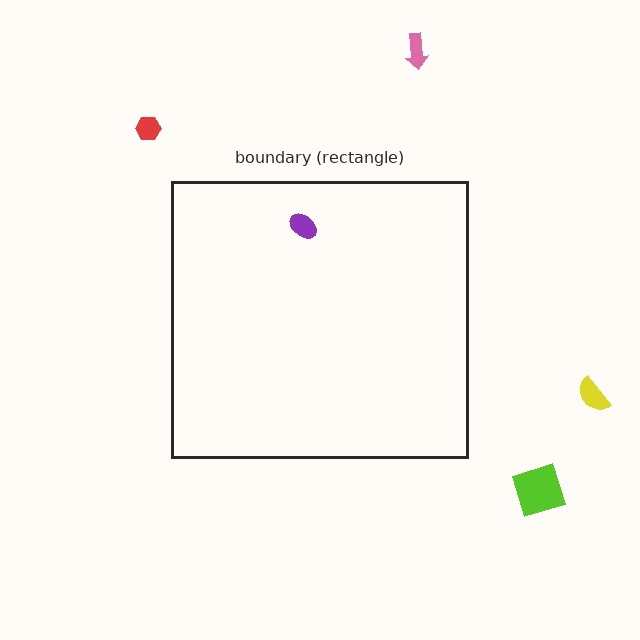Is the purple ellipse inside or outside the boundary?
Inside.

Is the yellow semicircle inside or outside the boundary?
Outside.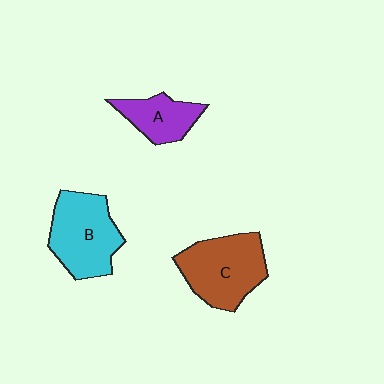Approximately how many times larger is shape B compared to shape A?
Approximately 1.7 times.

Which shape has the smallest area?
Shape A (purple).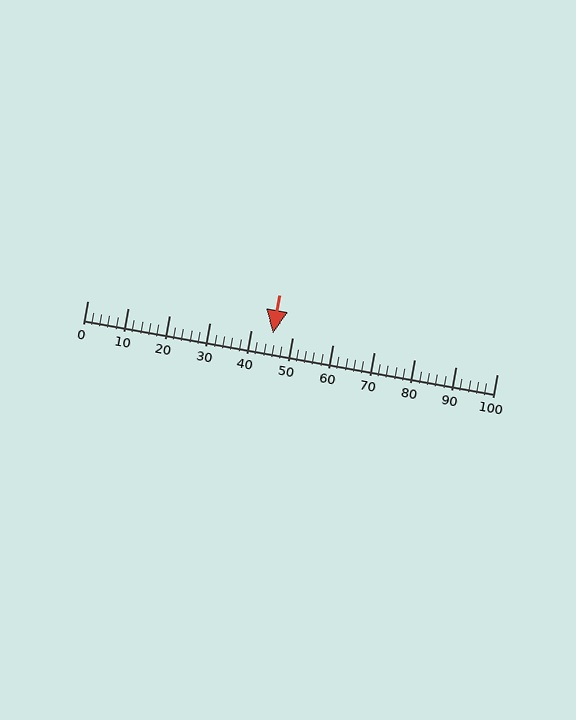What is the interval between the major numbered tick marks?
The major tick marks are spaced 10 units apart.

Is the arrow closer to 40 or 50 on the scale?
The arrow is closer to 50.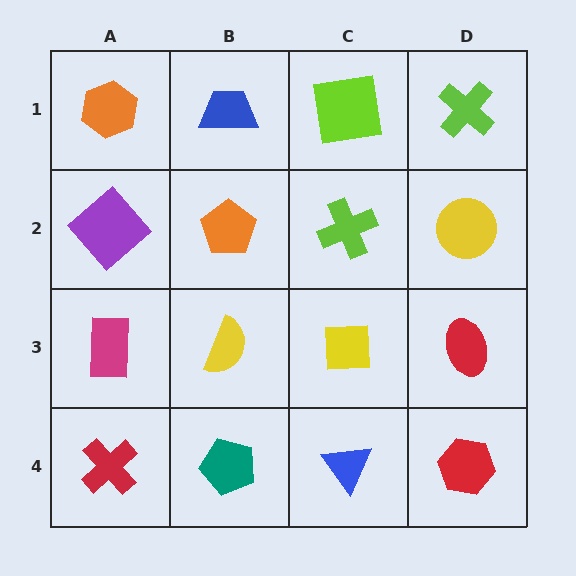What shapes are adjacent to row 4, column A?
A magenta rectangle (row 3, column A), a teal pentagon (row 4, column B).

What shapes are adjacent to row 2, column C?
A lime square (row 1, column C), a yellow square (row 3, column C), an orange pentagon (row 2, column B), a yellow circle (row 2, column D).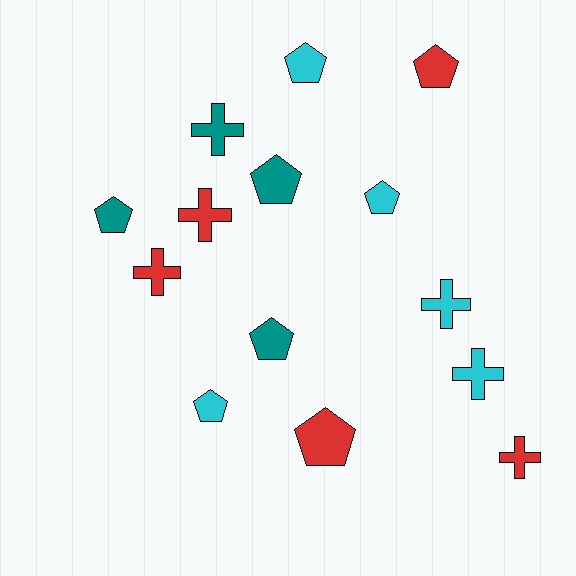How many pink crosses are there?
There are no pink crosses.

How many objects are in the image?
There are 14 objects.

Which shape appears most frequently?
Pentagon, with 8 objects.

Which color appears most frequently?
Cyan, with 5 objects.